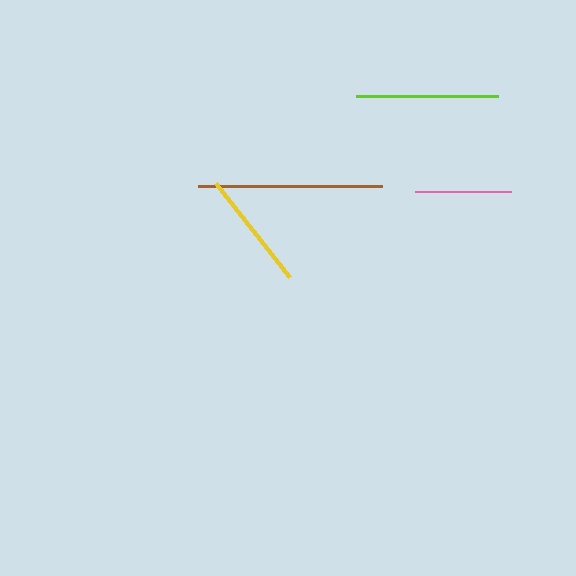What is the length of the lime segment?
The lime segment is approximately 142 pixels long.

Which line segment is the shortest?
The pink line is the shortest at approximately 95 pixels.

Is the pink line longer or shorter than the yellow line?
The yellow line is longer than the pink line.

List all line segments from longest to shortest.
From longest to shortest: brown, lime, yellow, pink.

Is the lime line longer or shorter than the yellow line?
The lime line is longer than the yellow line.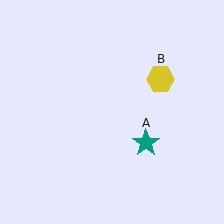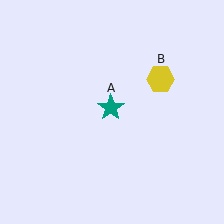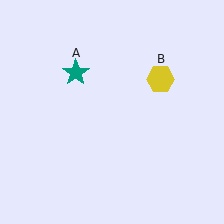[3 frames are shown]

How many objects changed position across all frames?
1 object changed position: teal star (object A).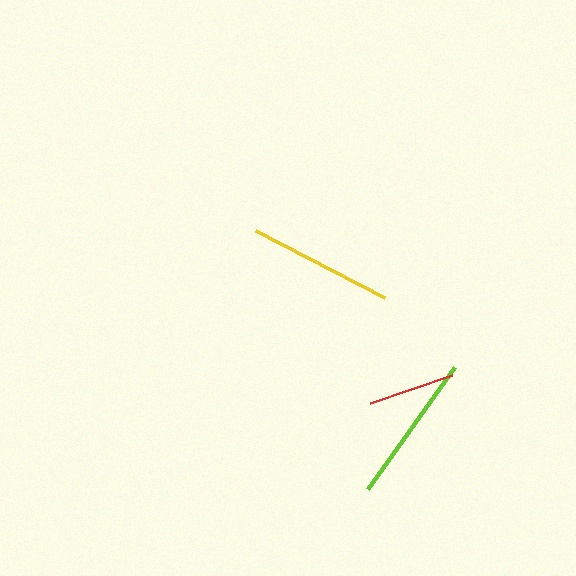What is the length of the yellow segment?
The yellow segment is approximately 146 pixels long.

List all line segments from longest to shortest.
From longest to shortest: lime, yellow, red.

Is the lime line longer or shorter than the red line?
The lime line is longer than the red line.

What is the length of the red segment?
The red segment is approximately 87 pixels long.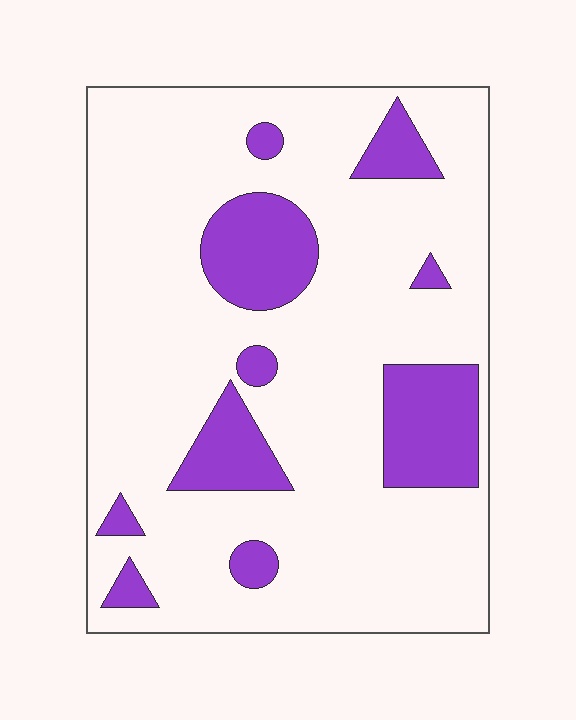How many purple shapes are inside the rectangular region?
10.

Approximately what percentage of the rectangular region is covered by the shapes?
Approximately 20%.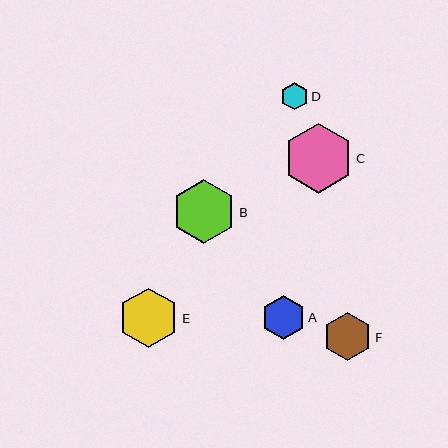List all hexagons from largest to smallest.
From largest to smallest: C, B, E, F, A, D.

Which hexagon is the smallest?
Hexagon D is the smallest with a size of approximately 27 pixels.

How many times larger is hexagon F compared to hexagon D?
Hexagon F is approximately 1.8 times the size of hexagon D.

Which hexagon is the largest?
Hexagon C is the largest with a size of approximately 70 pixels.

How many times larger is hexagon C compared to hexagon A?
Hexagon C is approximately 1.6 times the size of hexagon A.